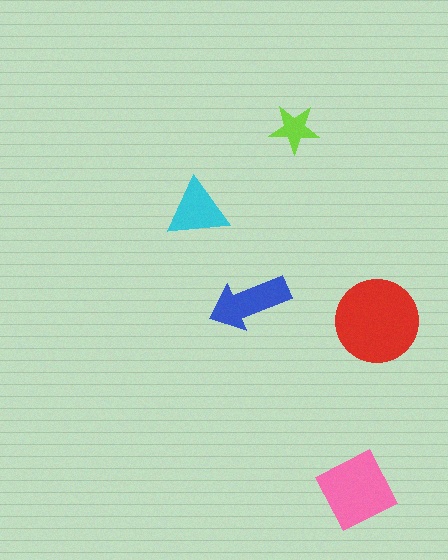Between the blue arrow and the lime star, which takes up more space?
The blue arrow.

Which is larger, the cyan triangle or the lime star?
The cyan triangle.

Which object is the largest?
The red circle.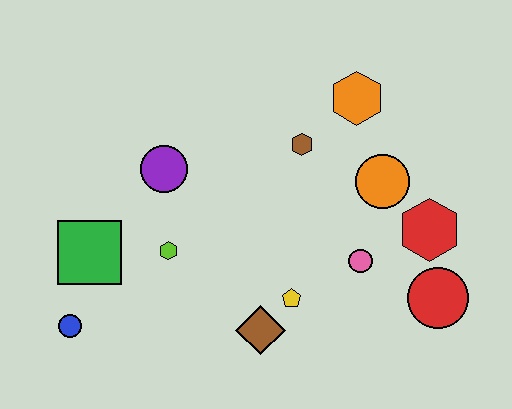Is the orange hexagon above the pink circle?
Yes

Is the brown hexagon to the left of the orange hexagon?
Yes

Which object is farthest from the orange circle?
The blue circle is farthest from the orange circle.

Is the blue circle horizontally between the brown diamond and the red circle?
No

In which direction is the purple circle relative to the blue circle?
The purple circle is above the blue circle.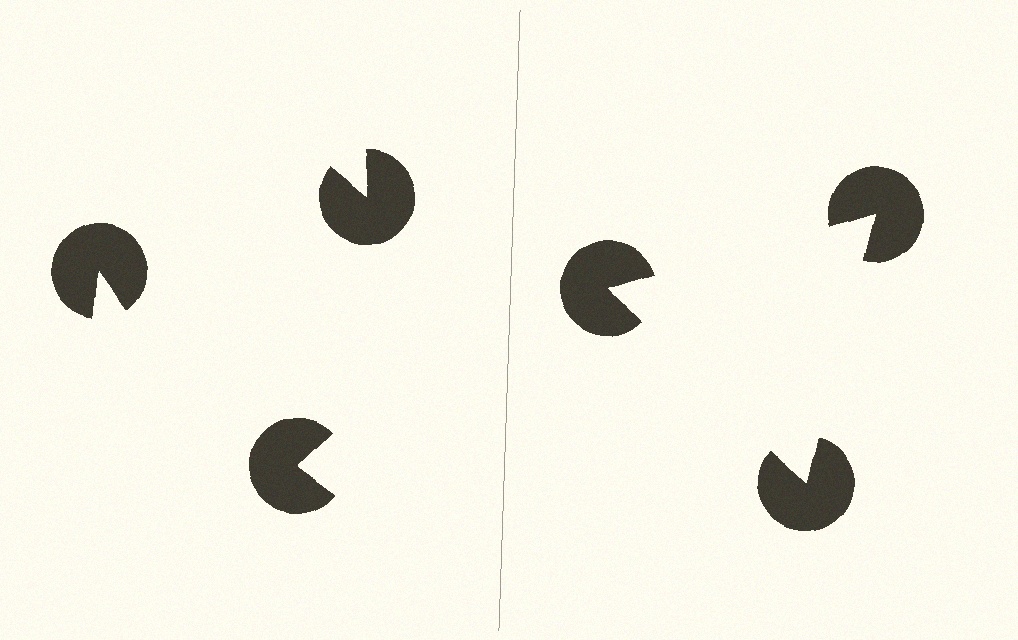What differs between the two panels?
The pac-man discs are positioned identically on both sides; only the wedge orientations differ. On the right they align to a triangle; on the left they are misaligned.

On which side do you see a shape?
An illusory triangle appears on the right side. On the left side the wedge cuts are rotated, so no coherent shape forms.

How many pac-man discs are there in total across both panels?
6 — 3 on each side.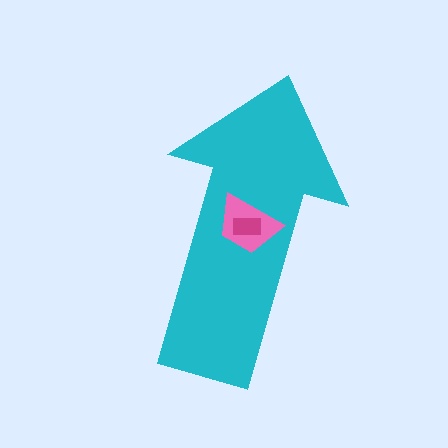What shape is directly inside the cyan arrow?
The pink trapezoid.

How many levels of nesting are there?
3.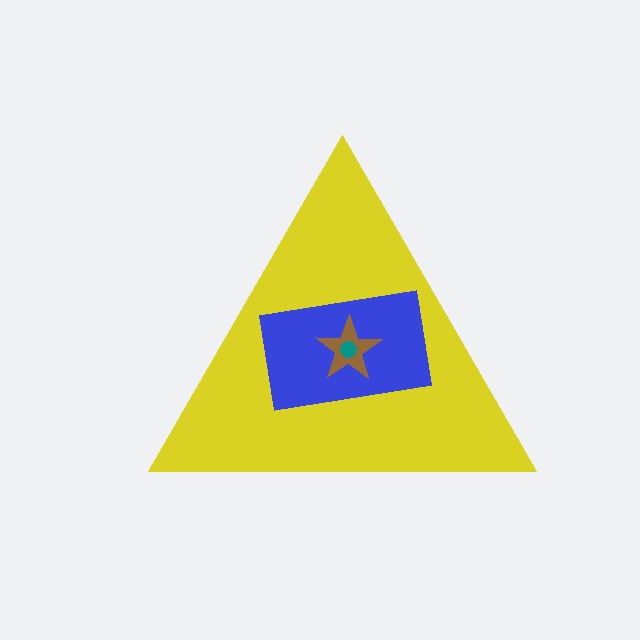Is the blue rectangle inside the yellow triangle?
Yes.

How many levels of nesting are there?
4.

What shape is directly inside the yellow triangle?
The blue rectangle.